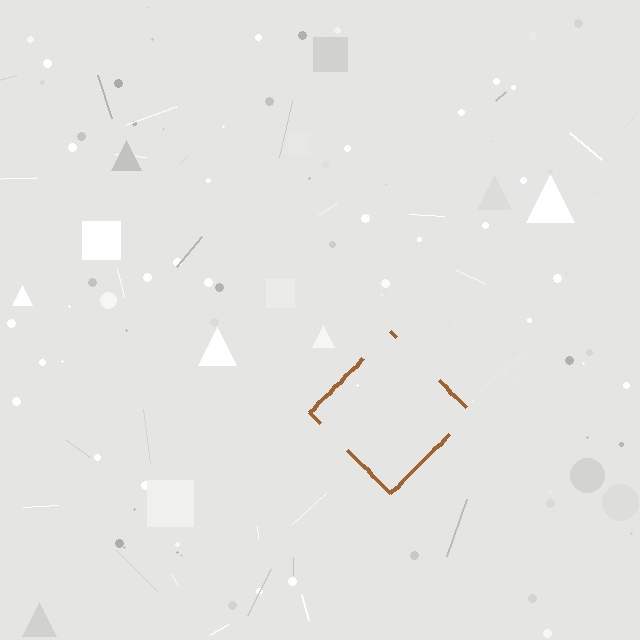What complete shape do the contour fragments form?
The contour fragments form a diamond.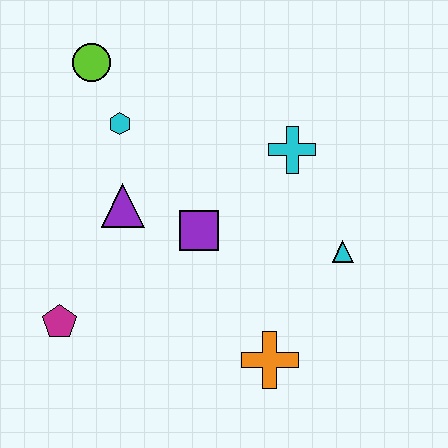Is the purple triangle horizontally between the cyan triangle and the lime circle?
Yes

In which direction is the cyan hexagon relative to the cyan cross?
The cyan hexagon is to the left of the cyan cross.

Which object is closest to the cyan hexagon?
The lime circle is closest to the cyan hexagon.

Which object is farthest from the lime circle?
The orange cross is farthest from the lime circle.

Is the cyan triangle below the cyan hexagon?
Yes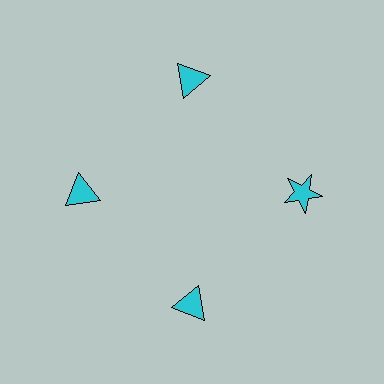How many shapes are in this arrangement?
There are 4 shapes arranged in a ring pattern.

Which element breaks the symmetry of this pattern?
The cyan star at roughly the 3 o'clock position breaks the symmetry. All other shapes are cyan triangles.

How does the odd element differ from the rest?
It has a different shape: star instead of triangle.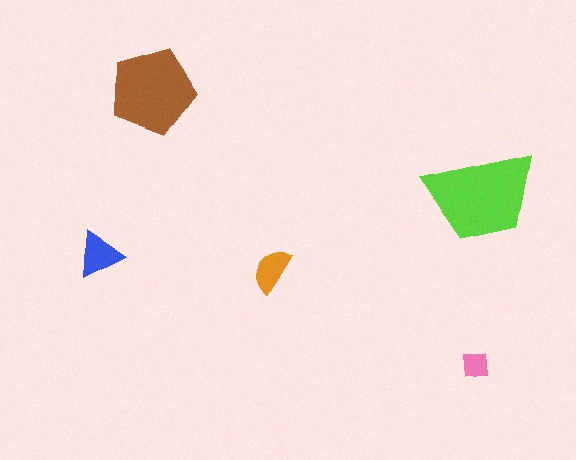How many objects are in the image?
There are 5 objects in the image.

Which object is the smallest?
The pink square.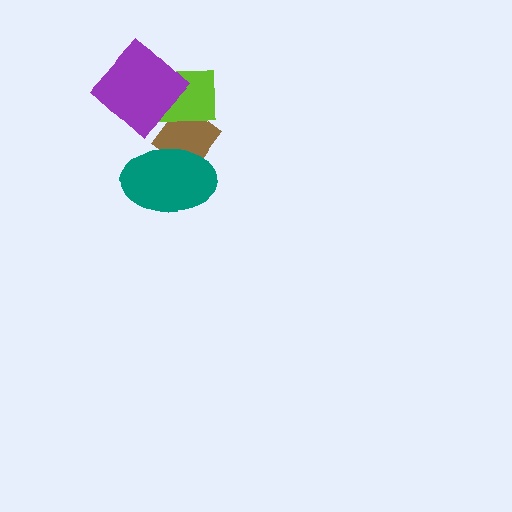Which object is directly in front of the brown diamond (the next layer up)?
The lime rectangle is directly in front of the brown diamond.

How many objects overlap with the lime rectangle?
2 objects overlap with the lime rectangle.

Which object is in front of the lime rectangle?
The purple diamond is in front of the lime rectangle.